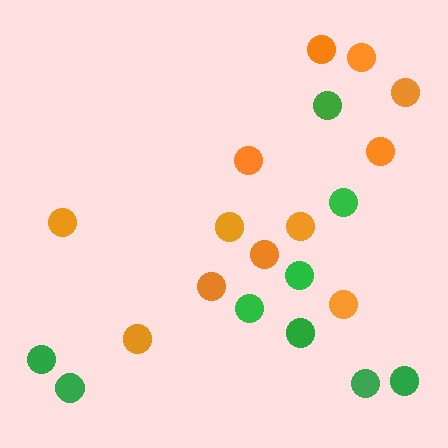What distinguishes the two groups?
There are 2 groups: one group of orange circles (12) and one group of green circles (9).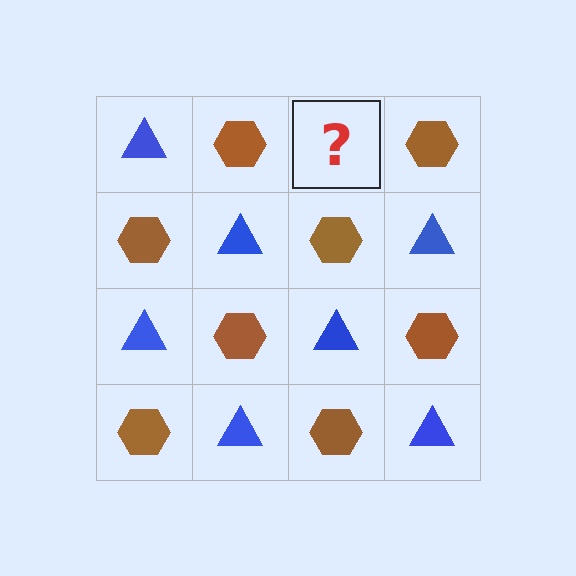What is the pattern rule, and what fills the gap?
The rule is that it alternates blue triangle and brown hexagon in a checkerboard pattern. The gap should be filled with a blue triangle.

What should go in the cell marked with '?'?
The missing cell should contain a blue triangle.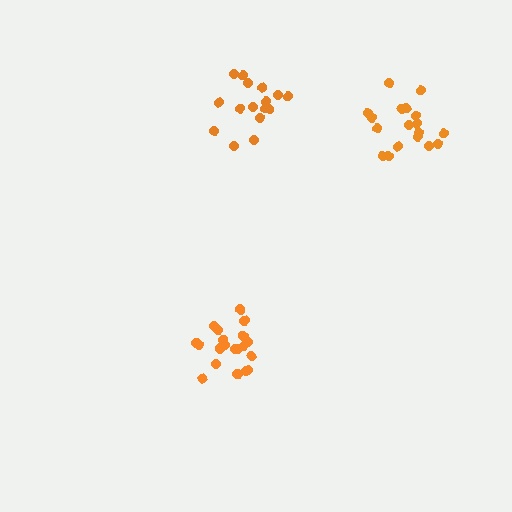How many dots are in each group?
Group 1: 21 dots, Group 2: 16 dots, Group 3: 18 dots (55 total).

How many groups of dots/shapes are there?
There are 3 groups.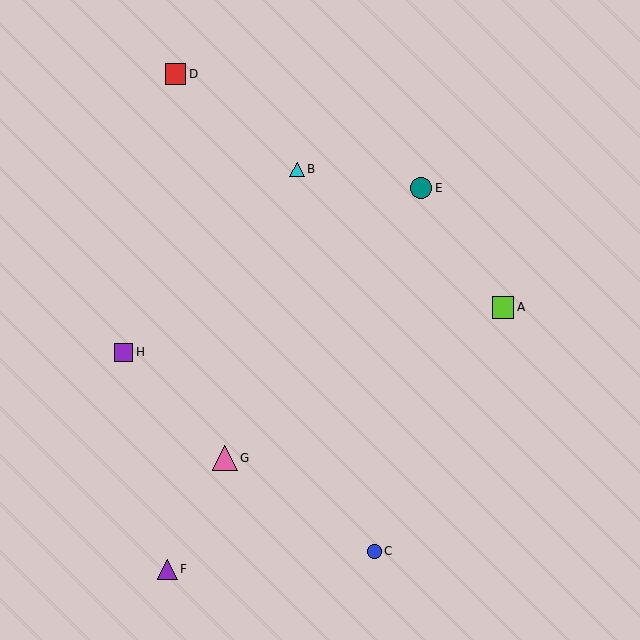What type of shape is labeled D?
Shape D is a red square.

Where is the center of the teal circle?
The center of the teal circle is at (421, 188).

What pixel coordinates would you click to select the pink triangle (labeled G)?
Click at (225, 458) to select the pink triangle G.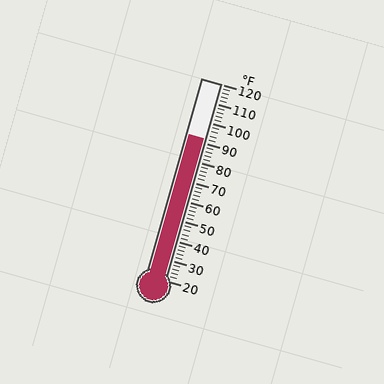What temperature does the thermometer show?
The thermometer shows approximately 92°F.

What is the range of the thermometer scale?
The thermometer scale ranges from 20°F to 120°F.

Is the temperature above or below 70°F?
The temperature is above 70°F.